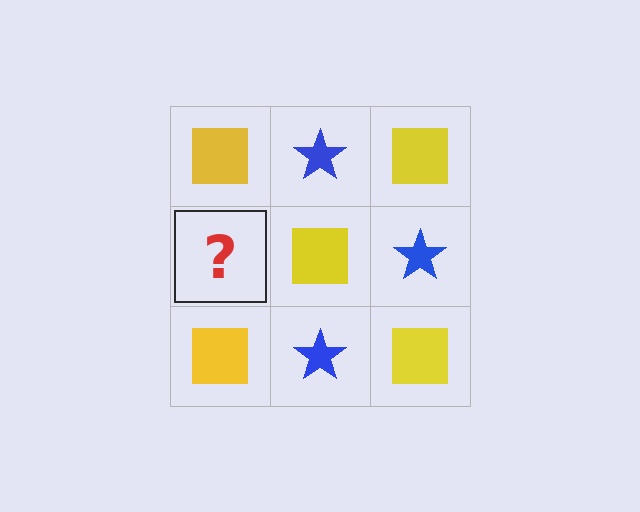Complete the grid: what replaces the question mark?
The question mark should be replaced with a blue star.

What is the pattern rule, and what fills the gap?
The rule is that it alternates yellow square and blue star in a checkerboard pattern. The gap should be filled with a blue star.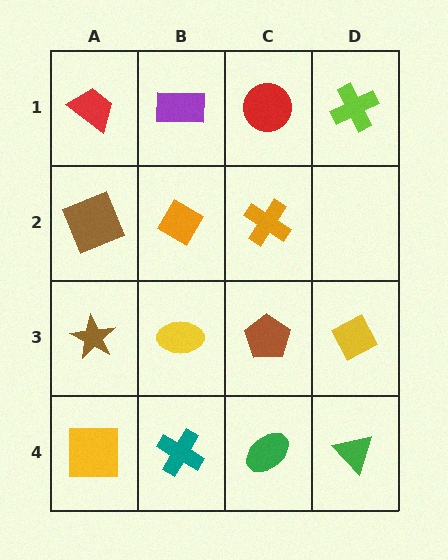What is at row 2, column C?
An orange cross.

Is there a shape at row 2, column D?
No, that cell is empty.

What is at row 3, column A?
A brown star.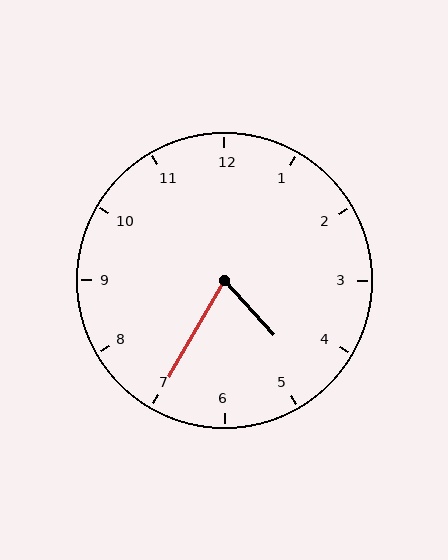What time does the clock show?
4:35.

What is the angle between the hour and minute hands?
Approximately 72 degrees.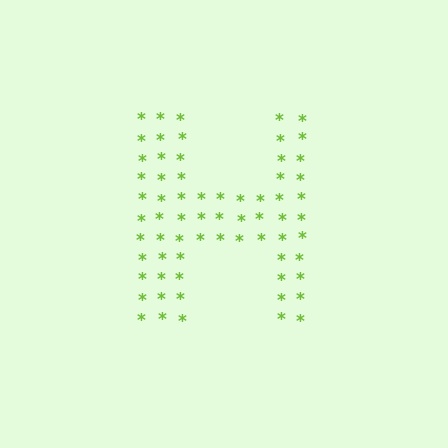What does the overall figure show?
The overall figure shows the letter H.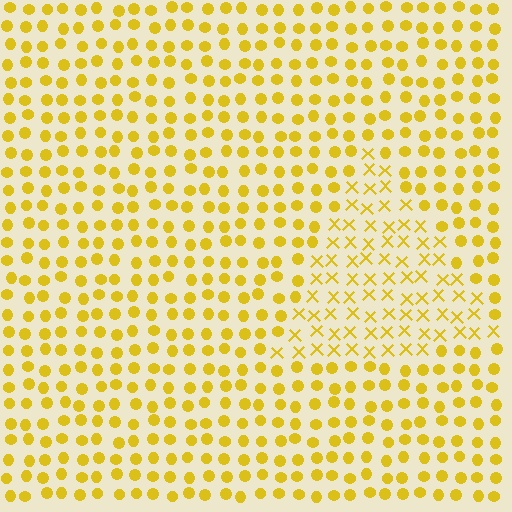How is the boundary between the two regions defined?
The boundary is defined by a change in element shape: X marks inside vs. circles outside. All elements share the same color and spacing.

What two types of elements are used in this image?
The image uses X marks inside the triangle region and circles outside it.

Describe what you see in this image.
The image is filled with small yellow elements arranged in a uniform grid. A triangle-shaped region contains X marks, while the surrounding area contains circles. The boundary is defined purely by the change in element shape.